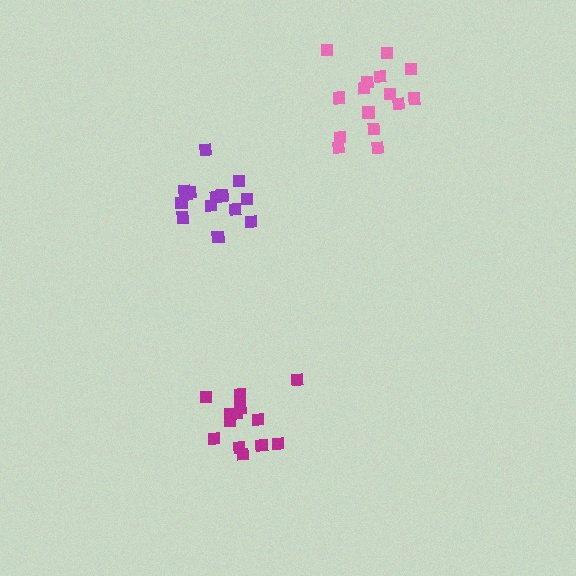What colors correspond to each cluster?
The clusters are colored: purple, pink, magenta.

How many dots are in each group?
Group 1: 15 dots, Group 2: 15 dots, Group 3: 14 dots (44 total).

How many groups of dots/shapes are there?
There are 3 groups.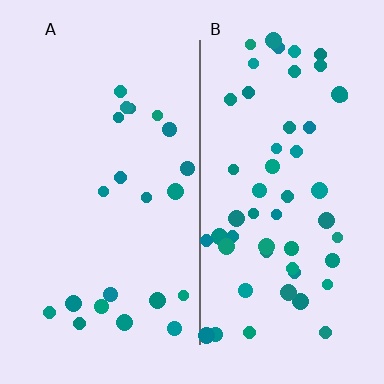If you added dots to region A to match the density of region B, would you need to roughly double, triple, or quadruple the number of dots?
Approximately double.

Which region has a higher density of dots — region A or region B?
B (the right).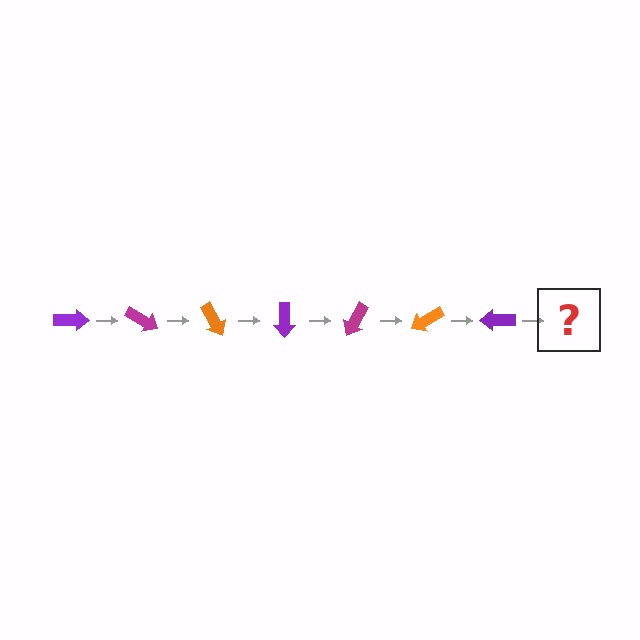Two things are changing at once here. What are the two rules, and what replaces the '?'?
The two rules are that it rotates 30 degrees each step and the color cycles through purple, magenta, and orange. The '?' should be a magenta arrow, rotated 210 degrees from the start.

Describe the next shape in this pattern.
It should be a magenta arrow, rotated 210 degrees from the start.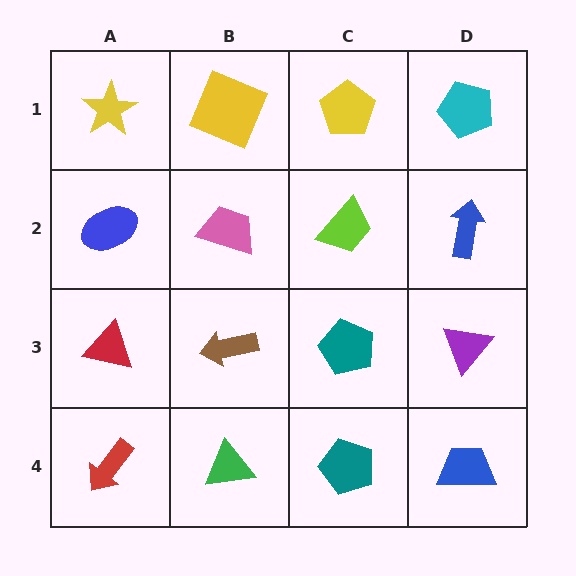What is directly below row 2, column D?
A purple triangle.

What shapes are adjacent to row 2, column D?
A cyan pentagon (row 1, column D), a purple triangle (row 3, column D), a lime trapezoid (row 2, column C).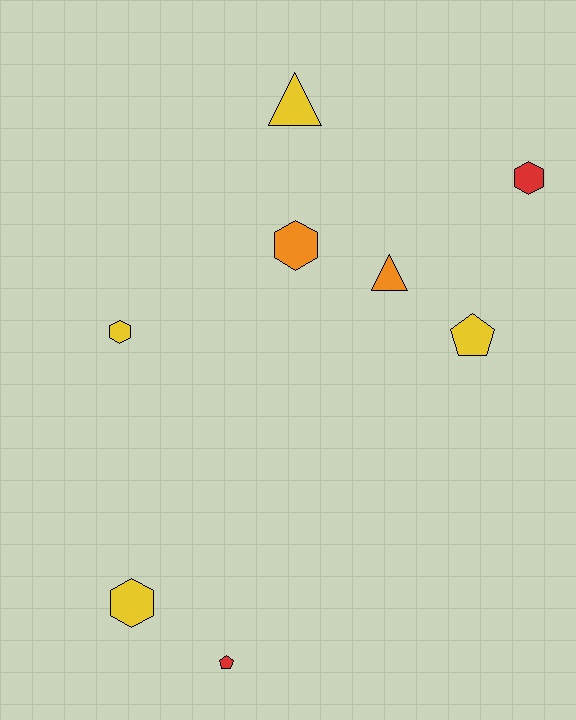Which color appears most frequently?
Yellow, with 4 objects.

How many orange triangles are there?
There is 1 orange triangle.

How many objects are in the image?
There are 8 objects.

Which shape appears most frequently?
Hexagon, with 4 objects.